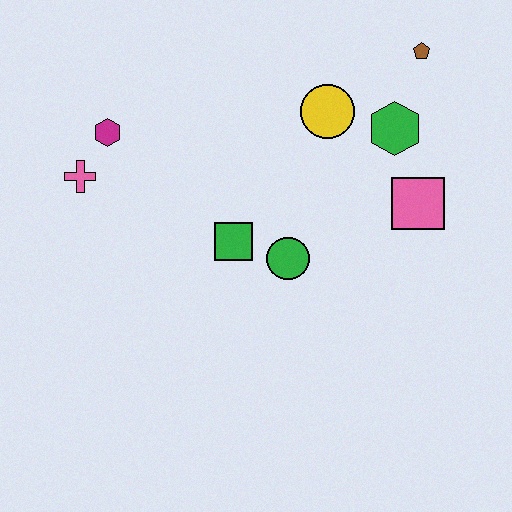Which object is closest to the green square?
The green circle is closest to the green square.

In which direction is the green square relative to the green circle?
The green square is to the left of the green circle.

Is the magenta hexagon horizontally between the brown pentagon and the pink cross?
Yes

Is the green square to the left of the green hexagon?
Yes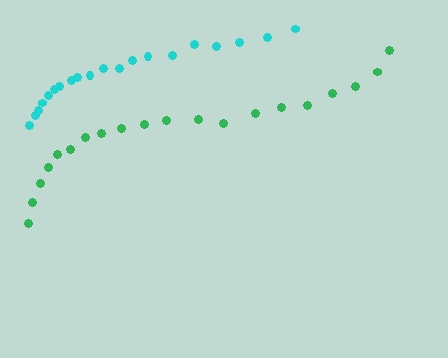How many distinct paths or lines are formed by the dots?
There are 2 distinct paths.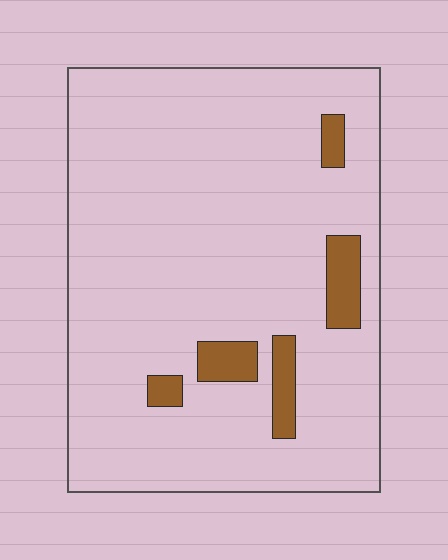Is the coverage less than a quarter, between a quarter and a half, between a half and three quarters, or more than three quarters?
Less than a quarter.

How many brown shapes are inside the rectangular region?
5.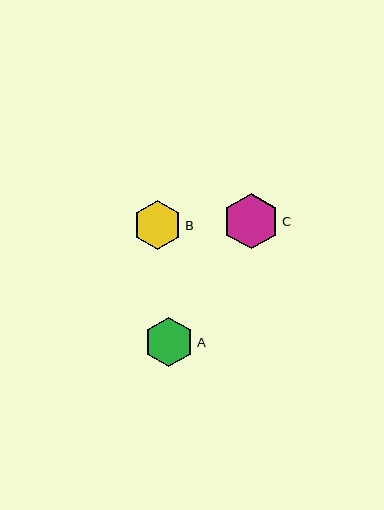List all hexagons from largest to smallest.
From largest to smallest: C, A, B.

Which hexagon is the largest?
Hexagon C is the largest with a size of approximately 56 pixels.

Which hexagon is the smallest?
Hexagon B is the smallest with a size of approximately 49 pixels.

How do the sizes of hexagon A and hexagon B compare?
Hexagon A and hexagon B are approximately the same size.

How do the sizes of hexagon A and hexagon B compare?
Hexagon A and hexagon B are approximately the same size.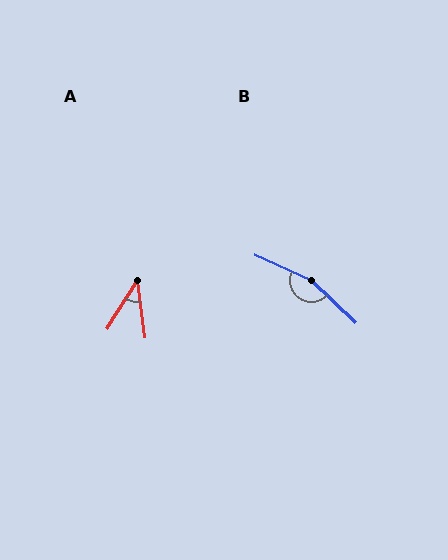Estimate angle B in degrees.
Approximately 160 degrees.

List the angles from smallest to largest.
A (40°), B (160°).